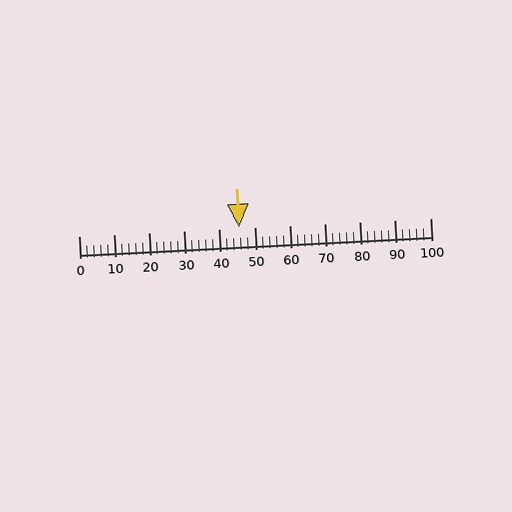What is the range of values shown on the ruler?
The ruler shows values from 0 to 100.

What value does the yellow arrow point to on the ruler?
The yellow arrow points to approximately 46.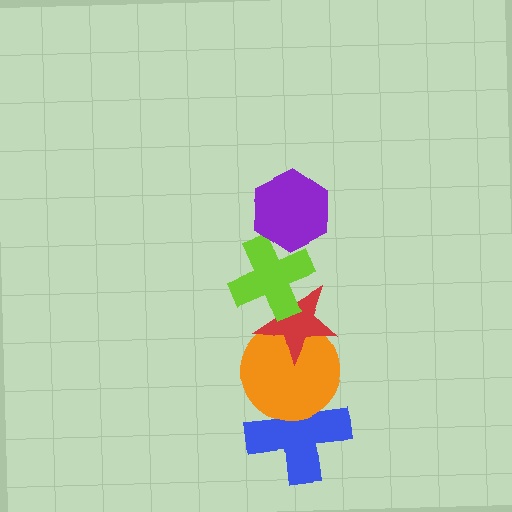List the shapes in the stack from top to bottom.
From top to bottom: the purple hexagon, the lime cross, the red star, the orange circle, the blue cross.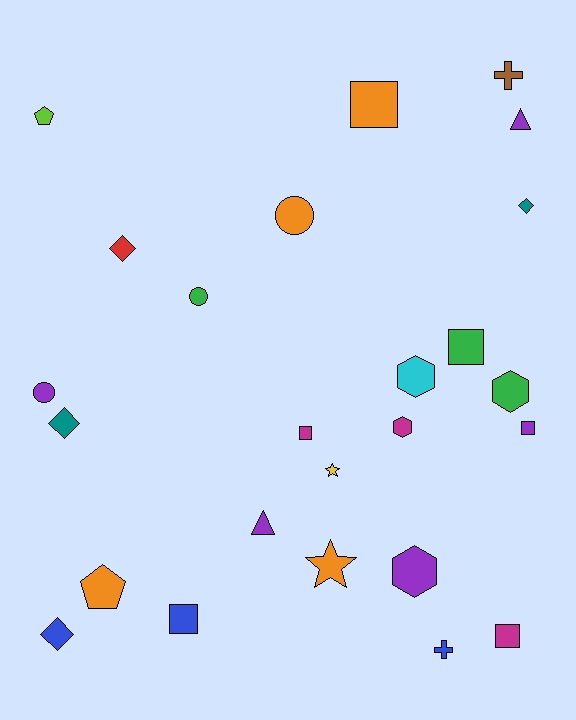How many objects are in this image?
There are 25 objects.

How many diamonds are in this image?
There are 4 diamonds.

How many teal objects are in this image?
There are 2 teal objects.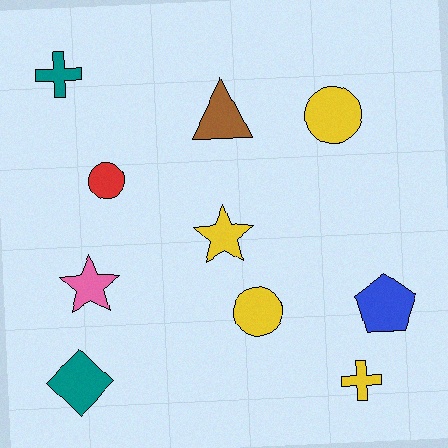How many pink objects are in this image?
There is 1 pink object.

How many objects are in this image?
There are 10 objects.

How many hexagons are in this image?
There are no hexagons.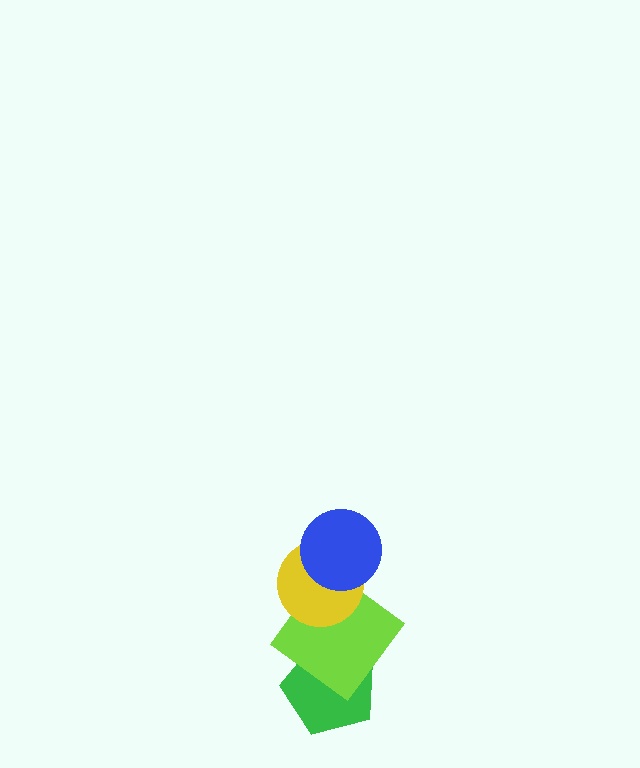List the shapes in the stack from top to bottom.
From top to bottom: the blue circle, the yellow circle, the lime diamond, the green pentagon.